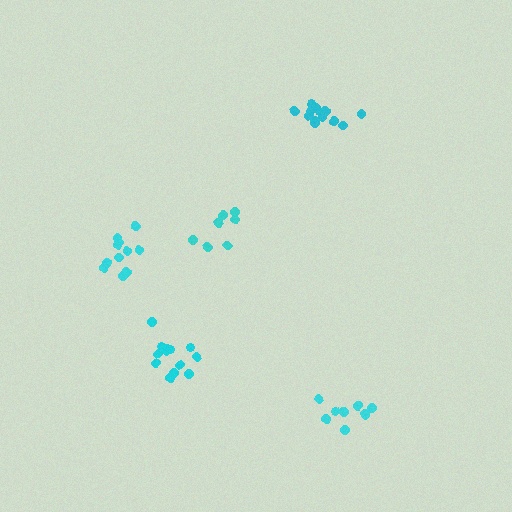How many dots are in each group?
Group 1: 13 dots, Group 2: 11 dots, Group 3: 13 dots, Group 4: 10 dots, Group 5: 7 dots (54 total).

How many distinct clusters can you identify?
There are 5 distinct clusters.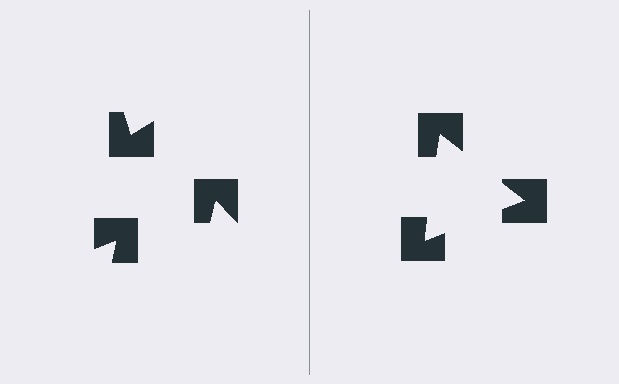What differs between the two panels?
The notched squares are positioned identically on both sides; only the wedge orientations differ. On the right they align to a triangle; on the left they are misaligned.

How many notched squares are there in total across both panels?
6 — 3 on each side.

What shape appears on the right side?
An illusory triangle.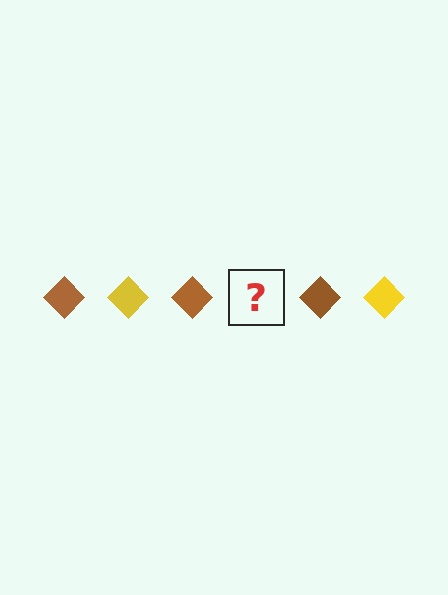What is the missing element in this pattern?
The missing element is a yellow diamond.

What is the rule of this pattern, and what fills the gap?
The rule is that the pattern cycles through brown, yellow diamonds. The gap should be filled with a yellow diamond.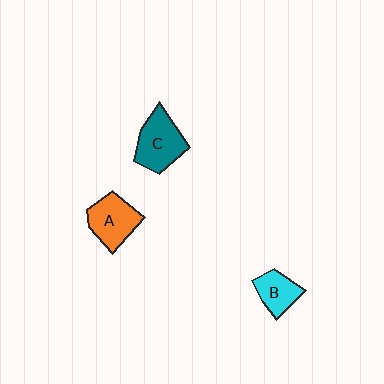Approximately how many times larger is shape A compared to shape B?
Approximately 1.4 times.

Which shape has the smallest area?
Shape B (cyan).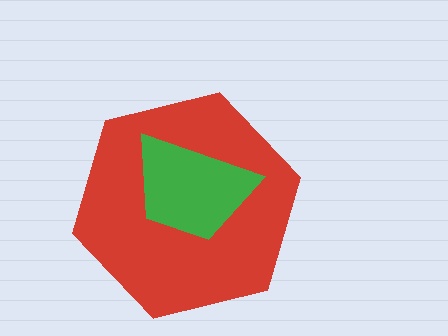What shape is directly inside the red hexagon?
The green trapezoid.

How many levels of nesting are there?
2.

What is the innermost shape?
The green trapezoid.